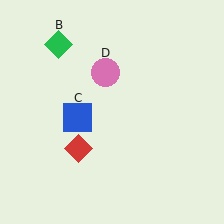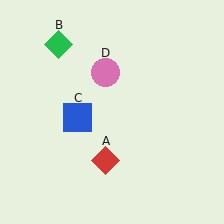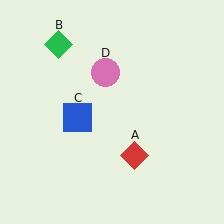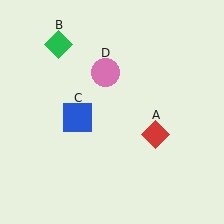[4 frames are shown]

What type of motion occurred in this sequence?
The red diamond (object A) rotated counterclockwise around the center of the scene.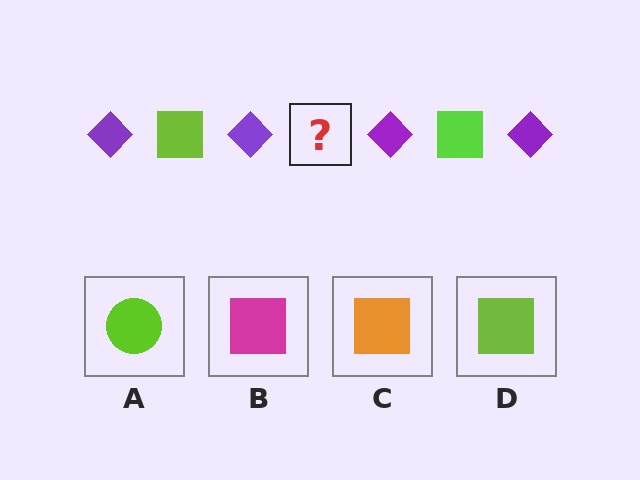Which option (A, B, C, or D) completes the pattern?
D.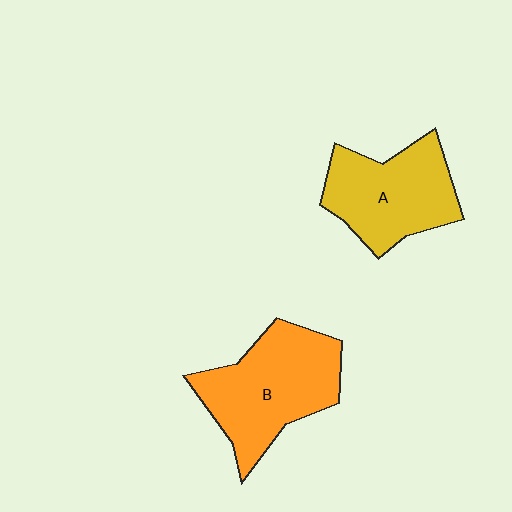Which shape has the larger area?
Shape B (orange).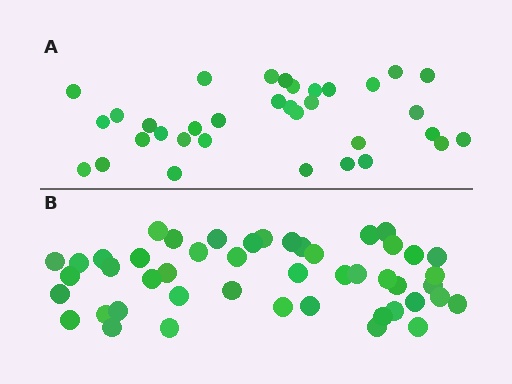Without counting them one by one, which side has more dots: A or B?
Region B (the bottom region) has more dots.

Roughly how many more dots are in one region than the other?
Region B has approximately 15 more dots than region A.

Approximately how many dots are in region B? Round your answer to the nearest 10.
About 50 dots. (The exact count is 47, which rounds to 50.)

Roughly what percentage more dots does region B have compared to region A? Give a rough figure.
About 40% more.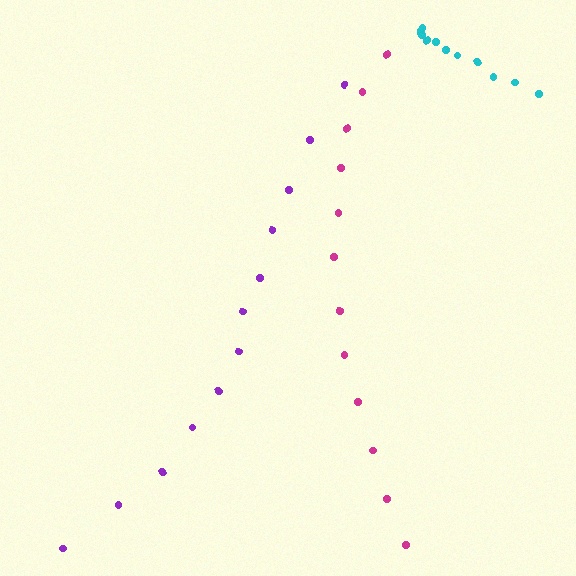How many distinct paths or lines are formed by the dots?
There are 3 distinct paths.